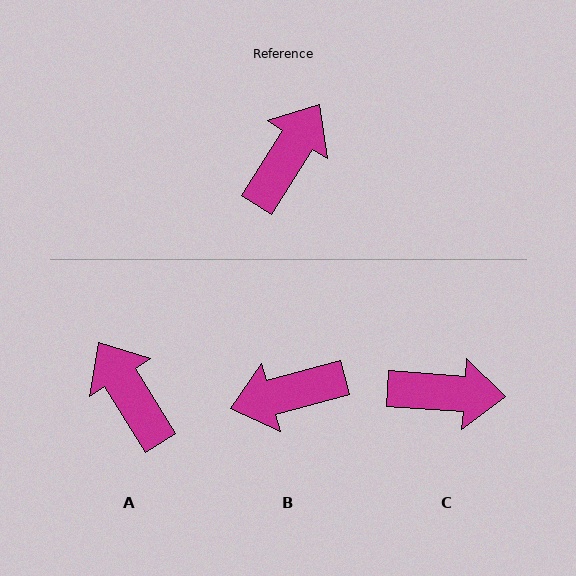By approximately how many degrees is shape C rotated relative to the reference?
Approximately 62 degrees clockwise.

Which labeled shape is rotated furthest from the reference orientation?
B, about 137 degrees away.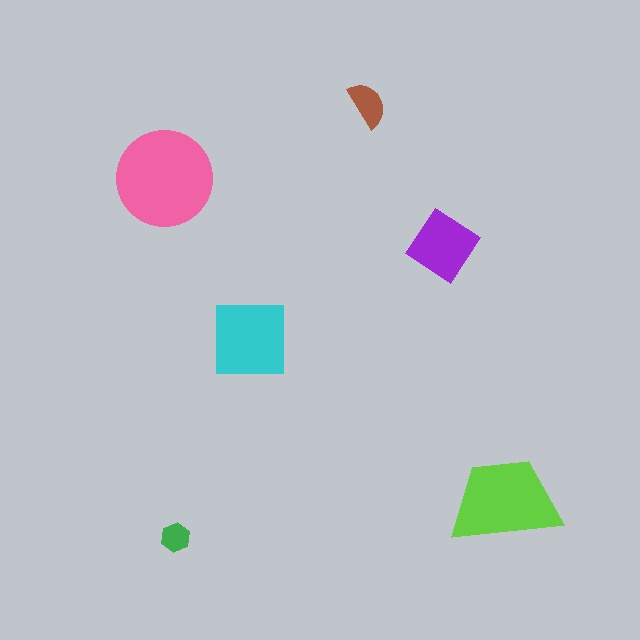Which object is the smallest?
The green hexagon.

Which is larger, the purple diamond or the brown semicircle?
The purple diamond.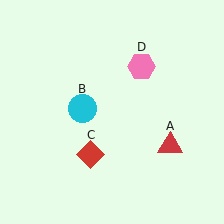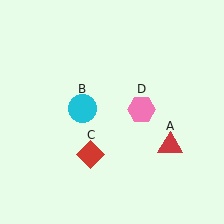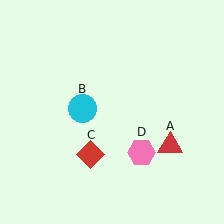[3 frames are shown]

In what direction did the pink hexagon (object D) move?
The pink hexagon (object D) moved down.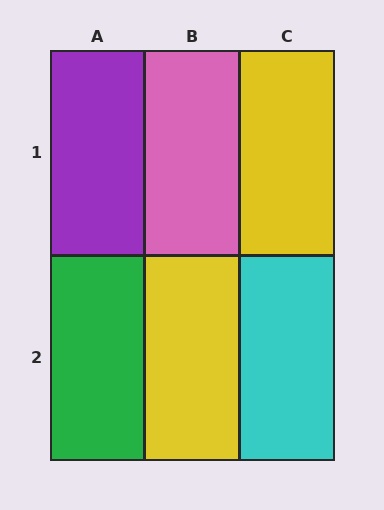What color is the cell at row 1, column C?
Yellow.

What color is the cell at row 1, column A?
Purple.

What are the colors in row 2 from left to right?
Green, yellow, cyan.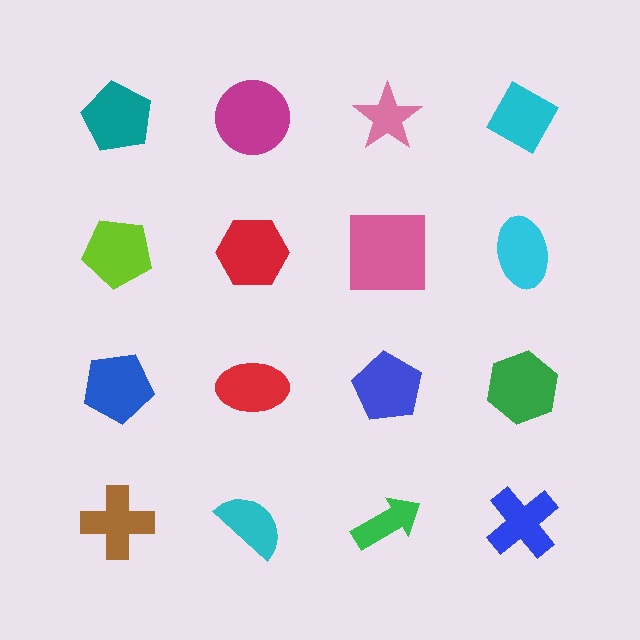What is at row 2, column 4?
A cyan ellipse.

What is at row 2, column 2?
A red hexagon.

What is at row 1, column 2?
A magenta circle.